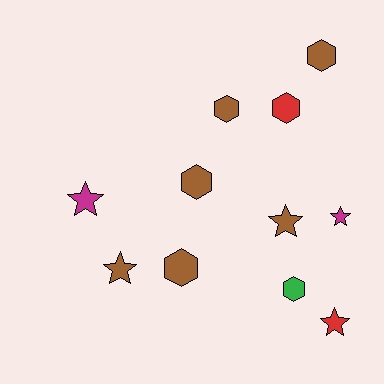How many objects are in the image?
There are 11 objects.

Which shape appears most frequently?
Hexagon, with 6 objects.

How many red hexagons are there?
There is 1 red hexagon.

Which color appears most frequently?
Brown, with 6 objects.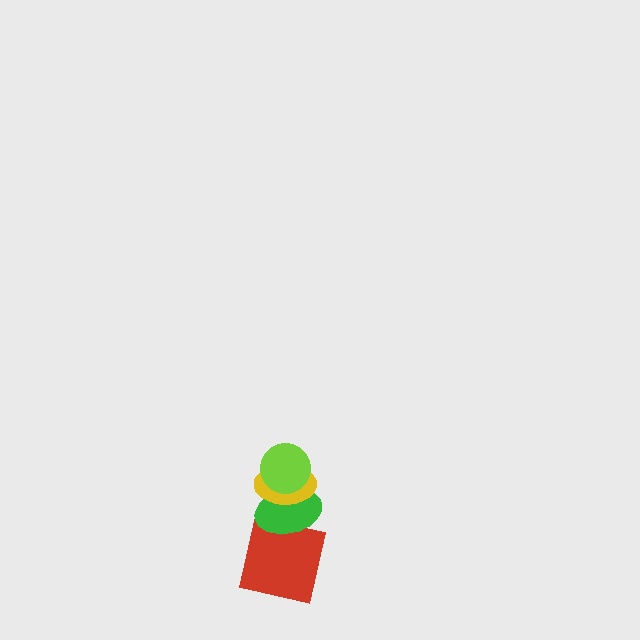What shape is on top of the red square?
The green ellipse is on top of the red square.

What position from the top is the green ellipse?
The green ellipse is 3rd from the top.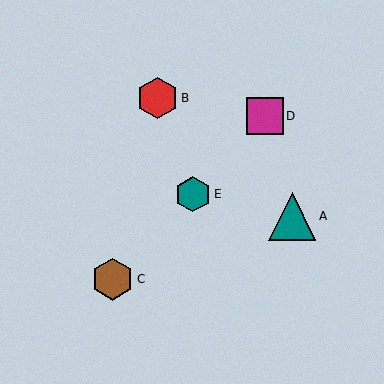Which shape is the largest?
The teal triangle (labeled A) is the largest.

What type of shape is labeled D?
Shape D is a magenta square.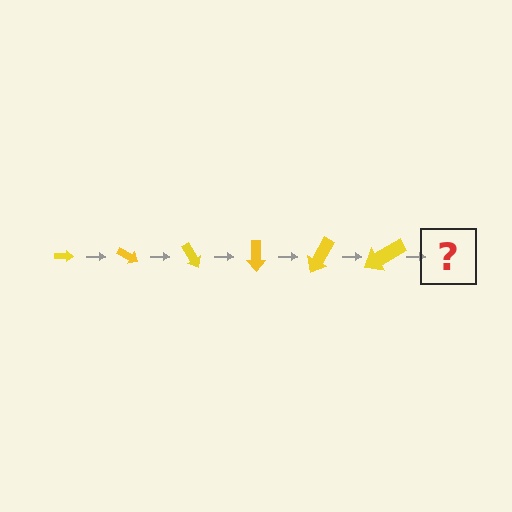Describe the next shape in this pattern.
It should be an arrow, larger than the previous one and rotated 180 degrees from the start.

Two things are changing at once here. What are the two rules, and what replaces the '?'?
The two rules are that the arrow grows larger each step and it rotates 30 degrees each step. The '?' should be an arrow, larger than the previous one and rotated 180 degrees from the start.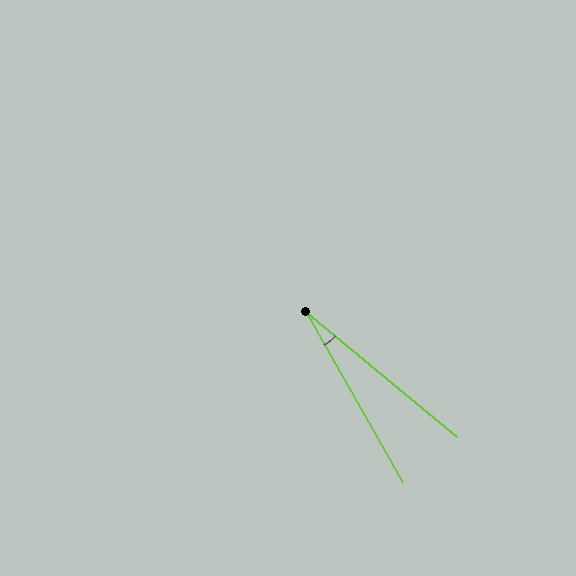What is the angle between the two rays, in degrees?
Approximately 21 degrees.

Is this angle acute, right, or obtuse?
It is acute.